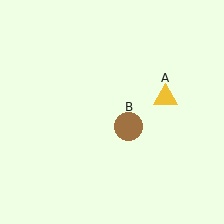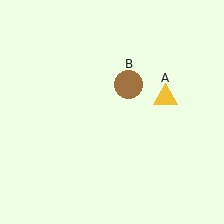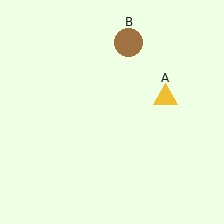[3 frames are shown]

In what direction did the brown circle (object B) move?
The brown circle (object B) moved up.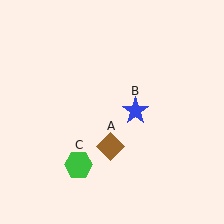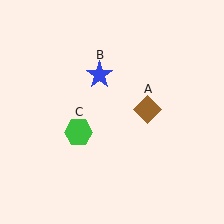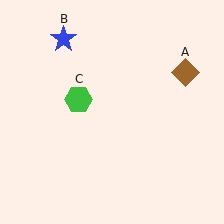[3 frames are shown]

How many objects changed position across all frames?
3 objects changed position: brown diamond (object A), blue star (object B), green hexagon (object C).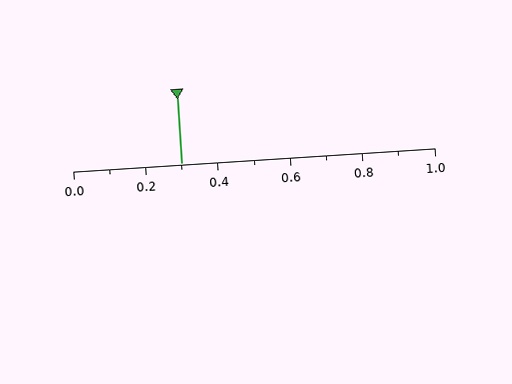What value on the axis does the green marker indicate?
The marker indicates approximately 0.3.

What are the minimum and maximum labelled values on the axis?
The axis runs from 0.0 to 1.0.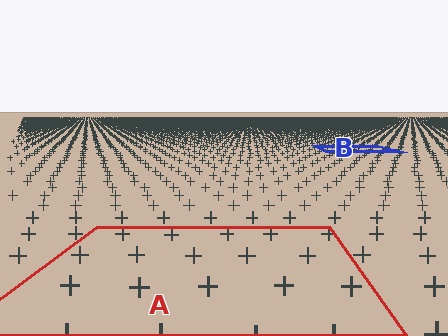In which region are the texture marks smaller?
The texture marks are smaller in region B, because it is farther away.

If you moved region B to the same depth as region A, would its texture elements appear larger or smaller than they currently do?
They would appear larger. At a closer depth, the same texture elements are projected at a bigger on-screen size.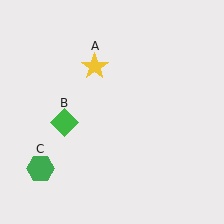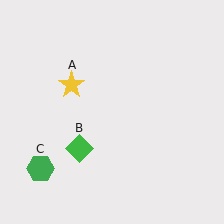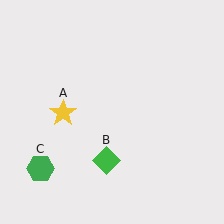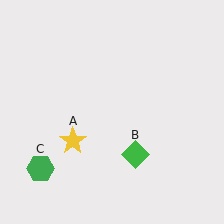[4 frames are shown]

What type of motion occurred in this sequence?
The yellow star (object A), green diamond (object B) rotated counterclockwise around the center of the scene.